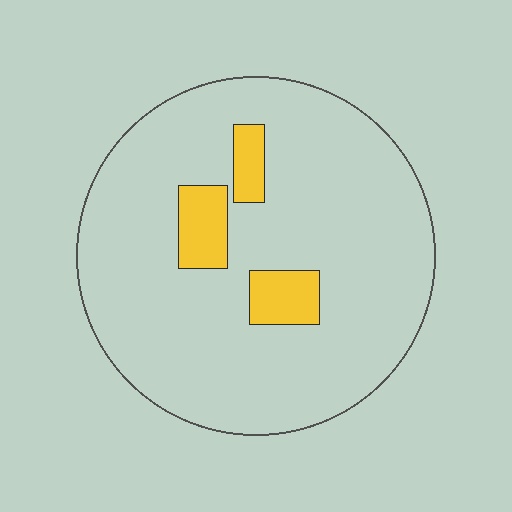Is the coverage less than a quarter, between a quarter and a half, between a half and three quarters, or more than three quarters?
Less than a quarter.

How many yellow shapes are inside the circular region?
3.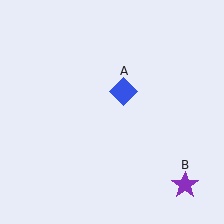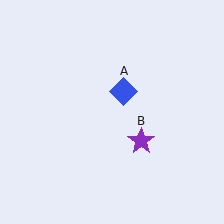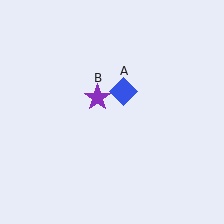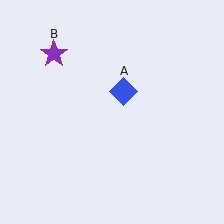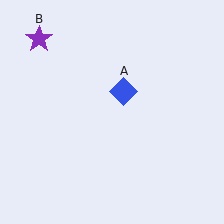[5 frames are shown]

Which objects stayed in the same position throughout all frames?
Blue diamond (object A) remained stationary.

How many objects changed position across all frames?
1 object changed position: purple star (object B).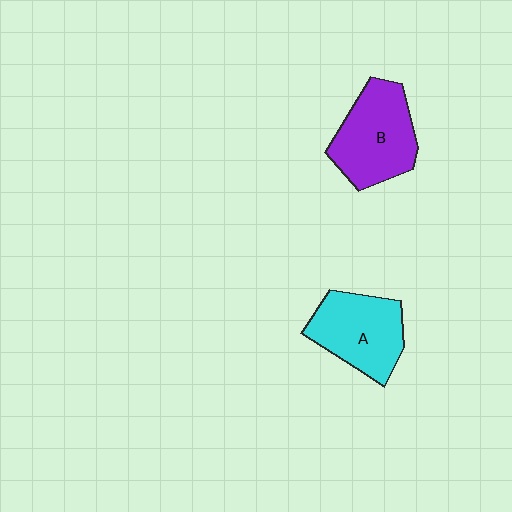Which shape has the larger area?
Shape B (purple).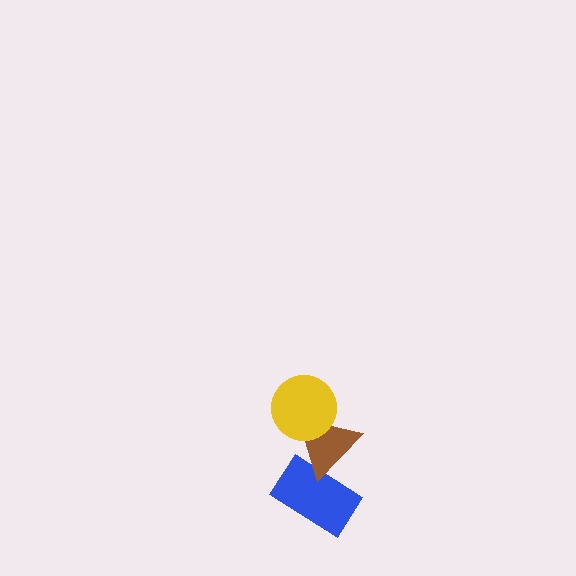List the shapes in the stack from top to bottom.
From top to bottom: the yellow circle, the brown triangle, the blue rectangle.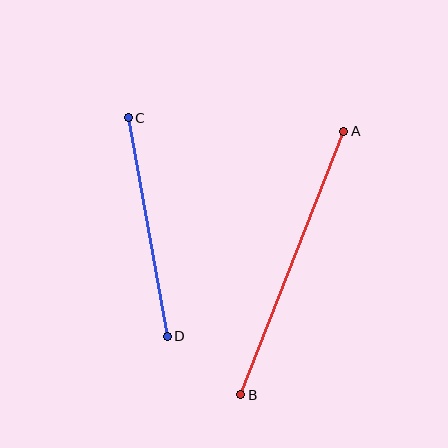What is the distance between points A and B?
The distance is approximately 283 pixels.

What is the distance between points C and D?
The distance is approximately 222 pixels.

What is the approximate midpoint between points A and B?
The midpoint is at approximately (292, 263) pixels.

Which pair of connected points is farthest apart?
Points A and B are farthest apart.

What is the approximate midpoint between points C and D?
The midpoint is at approximately (148, 227) pixels.